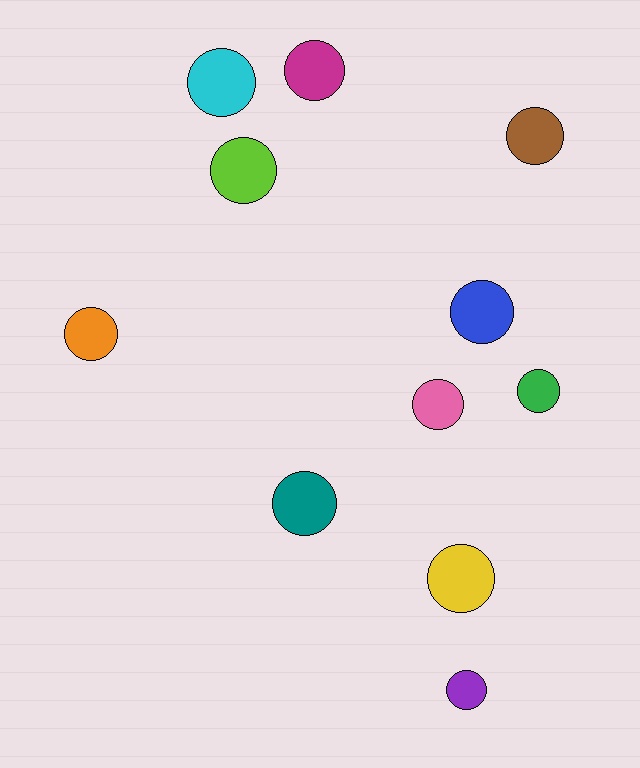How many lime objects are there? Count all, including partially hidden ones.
There is 1 lime object.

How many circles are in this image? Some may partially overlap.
There are 11 circles.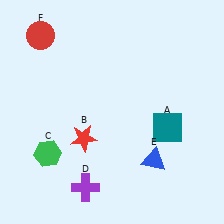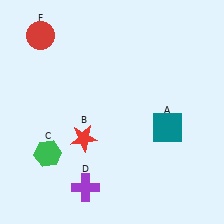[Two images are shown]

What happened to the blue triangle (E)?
The blue triangle (E) was removed in Image 2. It was in the bottom-right area of Image 1.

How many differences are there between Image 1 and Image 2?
There is 1 difference between the two images.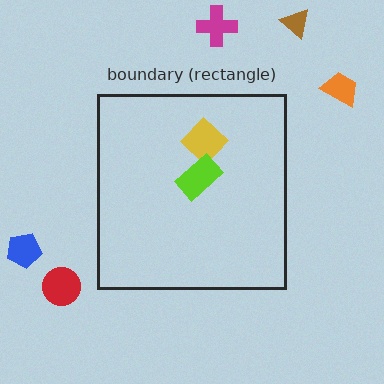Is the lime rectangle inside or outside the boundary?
Inside.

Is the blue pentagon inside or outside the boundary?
Outside.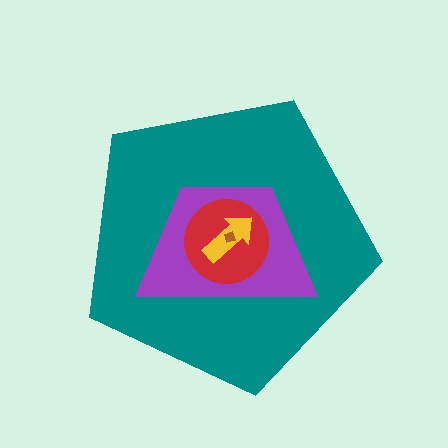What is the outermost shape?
The teal pentagon.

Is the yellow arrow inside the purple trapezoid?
Yes.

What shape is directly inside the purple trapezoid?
The red circle.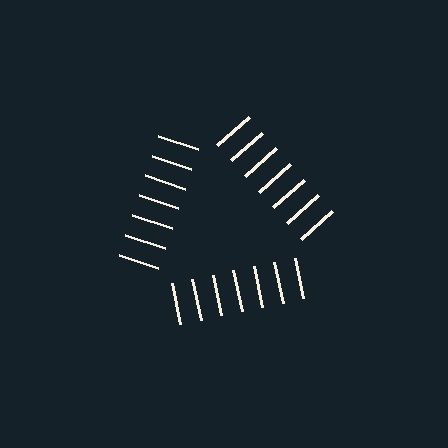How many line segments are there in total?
21 — 7 along each of the 3 edges.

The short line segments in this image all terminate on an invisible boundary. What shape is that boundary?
An illusory triangle — the line segments terminate on its edges but no continuous stroke is drawn.